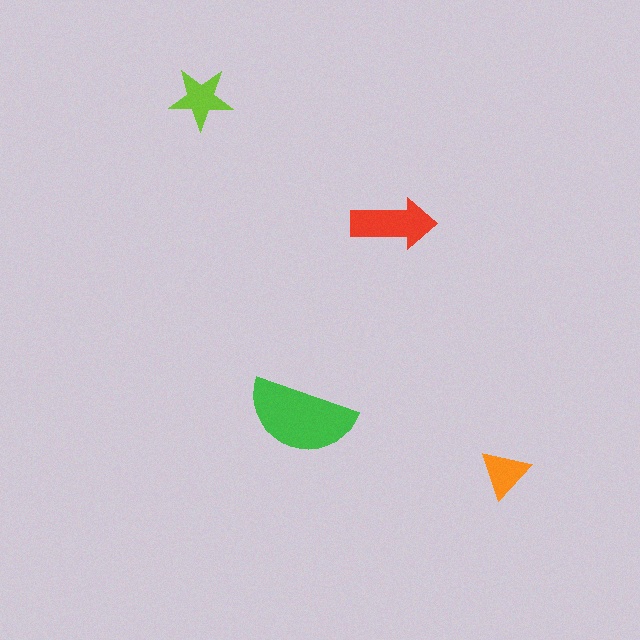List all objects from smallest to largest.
The orange triangle, the lime star, the red arrow, the green semicircle.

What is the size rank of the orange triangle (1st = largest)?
4th.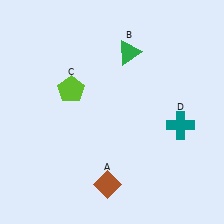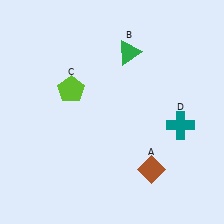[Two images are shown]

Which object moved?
The brown diamond (A) moved right.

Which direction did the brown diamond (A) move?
The brown diamond (A) moved right.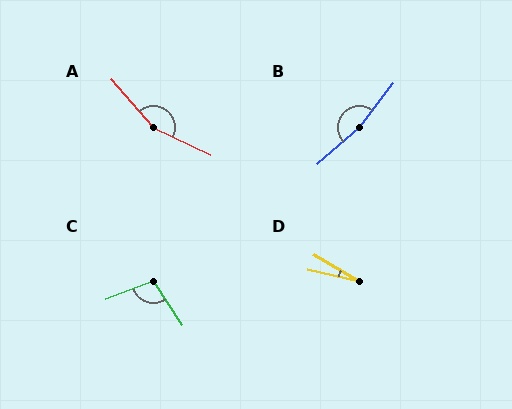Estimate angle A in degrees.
Approximately 157 degrees.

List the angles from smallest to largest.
D (17°), C (103°), A (157°), B (169°).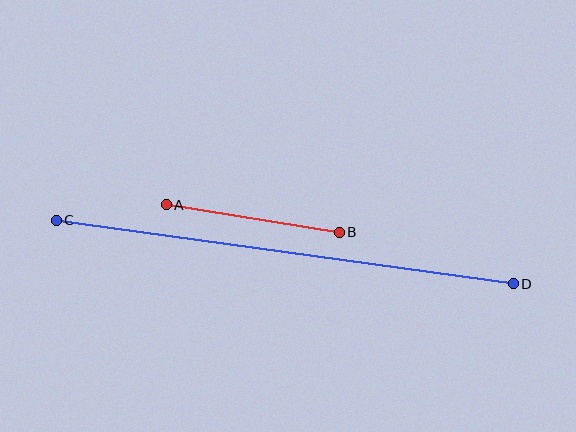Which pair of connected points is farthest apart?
Points C and D are farthest apart.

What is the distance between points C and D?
The distance is approximately 461 pixels.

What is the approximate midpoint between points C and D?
The midpoint is at approximately (285, 252) pixels.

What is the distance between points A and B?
The distance is approximately 175 pixels.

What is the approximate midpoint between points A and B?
The midpoint is at approximately (253, 219) pixels.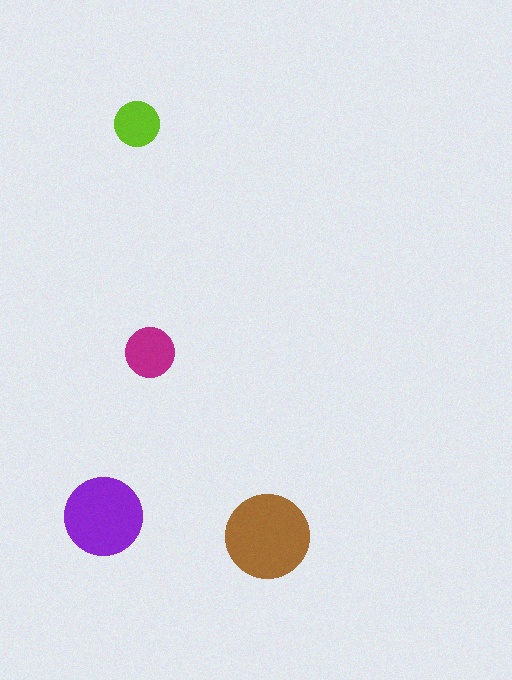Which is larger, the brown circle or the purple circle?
The brown one.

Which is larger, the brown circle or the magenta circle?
The brown one.